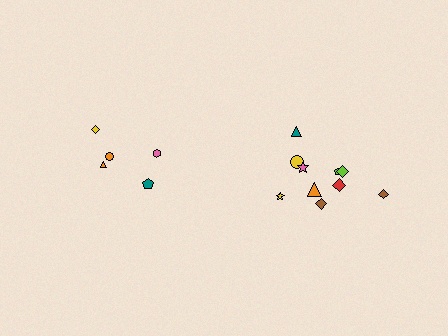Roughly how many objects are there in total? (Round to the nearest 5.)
Roughly 15 objects in total.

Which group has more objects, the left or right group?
The right group.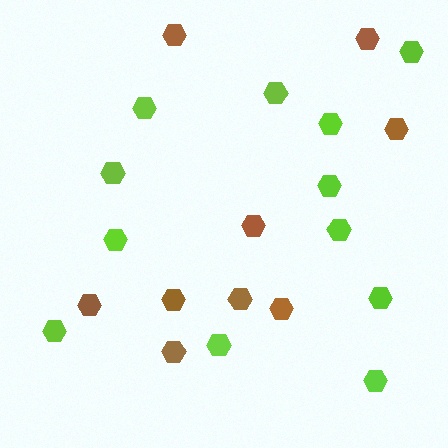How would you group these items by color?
There are 2 groups: one group of lime hexagons (12) and one group of brown hexagons (9).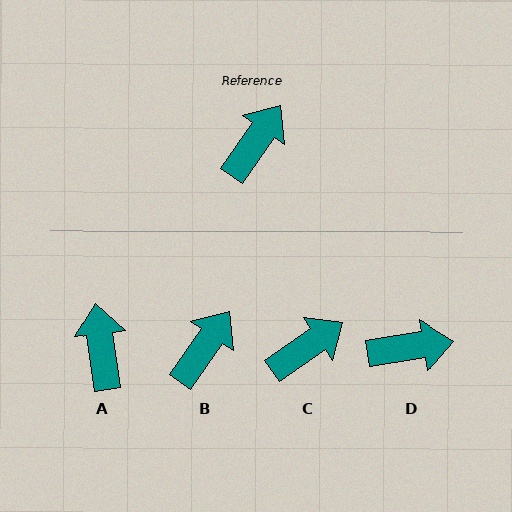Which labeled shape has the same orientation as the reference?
B.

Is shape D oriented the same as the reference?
No, it is off by about 46 degrees.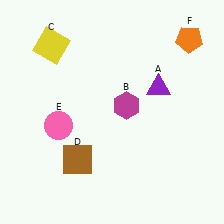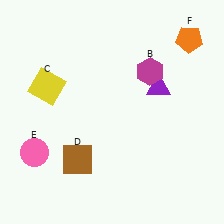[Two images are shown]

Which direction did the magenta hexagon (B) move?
The magenta hexagon (B) moved up.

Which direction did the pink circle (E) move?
The pink circle (E) moved down.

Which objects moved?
The objects that moved are: the magenta hexagon (B), the yellow square (C), the pink circle (E).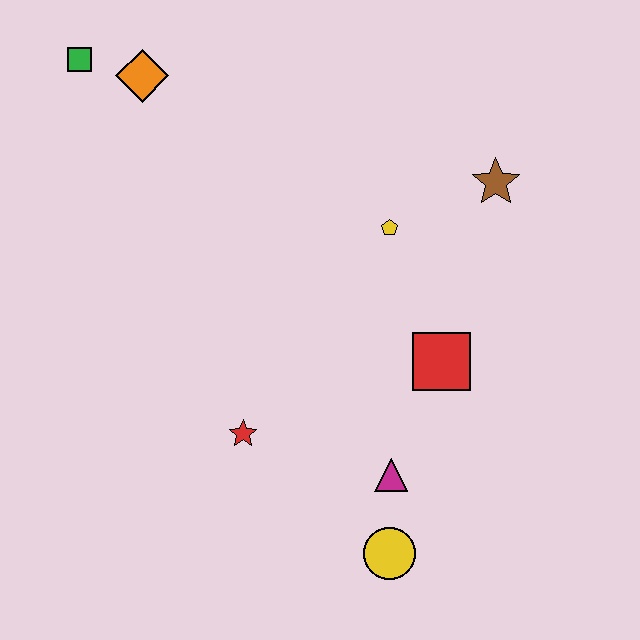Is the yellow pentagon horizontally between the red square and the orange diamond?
Yes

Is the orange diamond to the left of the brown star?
Yes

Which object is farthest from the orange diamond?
The yellow circle is farthest from the orange diamond.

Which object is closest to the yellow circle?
The magenta triangle is closest to the yellow circle.